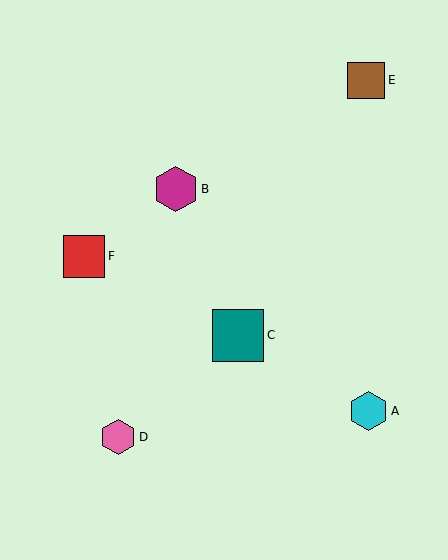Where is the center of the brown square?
The center of the brown square is at (366, 80).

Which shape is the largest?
The teal square (labeled C) is the largest.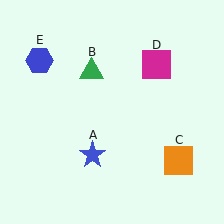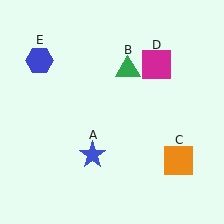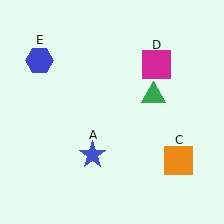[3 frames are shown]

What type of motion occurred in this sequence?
The green triangle (object B) rotated clockwise around the center of the scene.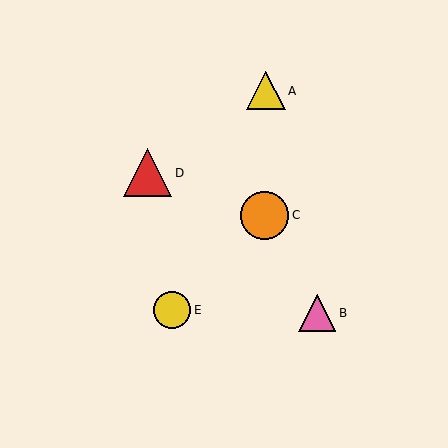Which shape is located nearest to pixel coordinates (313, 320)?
The pink triangle (labeled B) at (317, 313) is nearest to that location.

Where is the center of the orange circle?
The center of the orange circle is at (265, 215).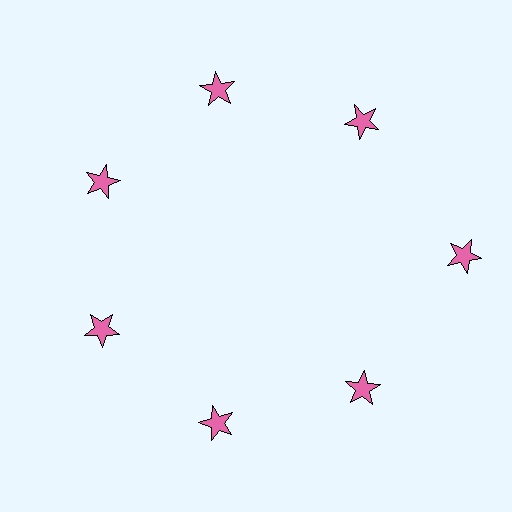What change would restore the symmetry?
The symmetry would be restored by moving it inward, back onto the ring so that all 7 stars sit at equal angles and equal distance from the center.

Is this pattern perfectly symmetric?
No. The 7 pink stars are arranged in a ring, but one element near the 3 o'clock position is pushed outward from the center, breaking the 7-fold rotational symmetry.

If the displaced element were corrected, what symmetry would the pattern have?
It would have 7-fold rotational symmetry — the pattern would map onto itself every 51 degrees.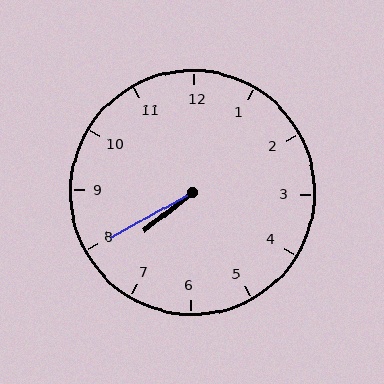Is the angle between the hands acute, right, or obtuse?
It is acute.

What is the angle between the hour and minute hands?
Approximately 10 degrees.